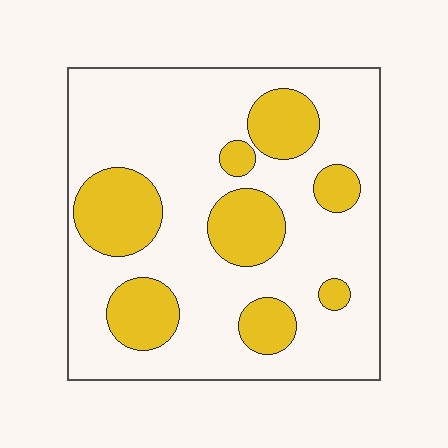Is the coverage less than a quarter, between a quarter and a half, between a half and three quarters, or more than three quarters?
Between a quarter and a half.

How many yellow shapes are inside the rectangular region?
8.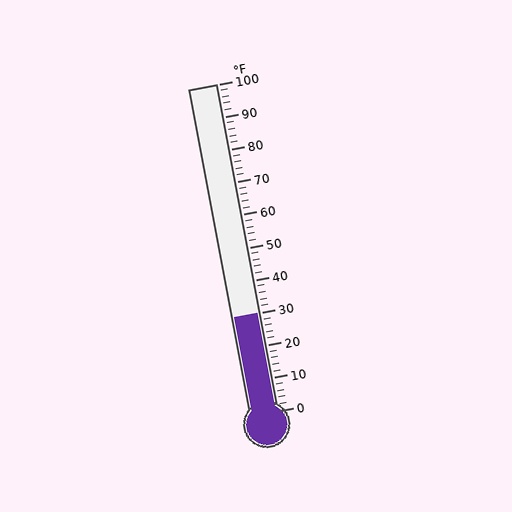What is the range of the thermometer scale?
The thermometer scale ranges from 0°F to 100°F.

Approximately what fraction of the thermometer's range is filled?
The thermometer is filled to approximately 30% of its range.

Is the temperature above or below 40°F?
The temperature is below 40°F.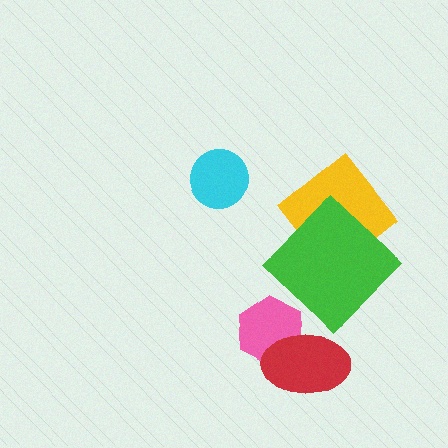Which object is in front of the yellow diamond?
The green diamond is in front of the yellow diamond.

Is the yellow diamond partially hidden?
Yes, it is partially covered by another shape.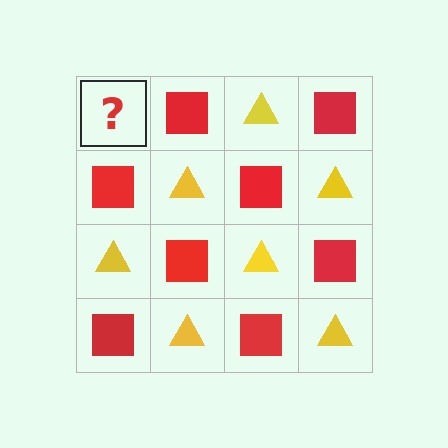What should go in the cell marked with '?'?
The missing cell should contain a yellow triangle.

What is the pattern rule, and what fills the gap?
The rule is that it alternates yellow triangle and red square in a checkerboard pattern. The gap should be filled with a yellow triangle.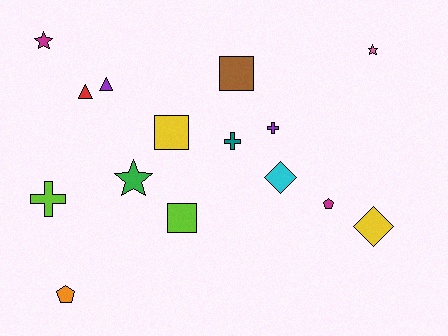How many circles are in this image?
There are no circles.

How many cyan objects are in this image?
There is 1 cyan object.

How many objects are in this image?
There are 15 objects.